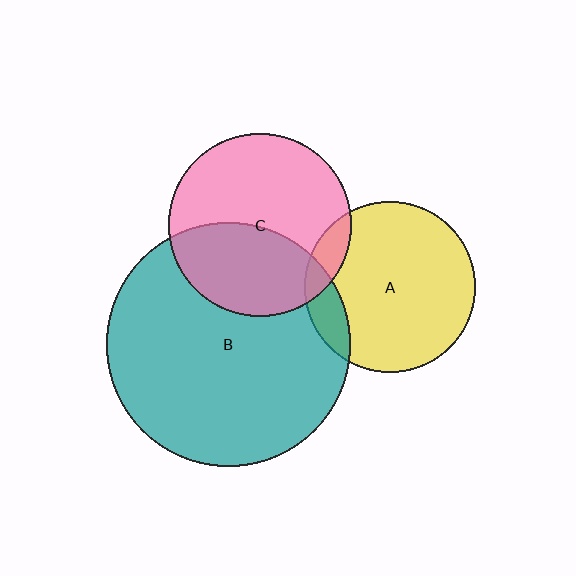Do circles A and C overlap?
Yes.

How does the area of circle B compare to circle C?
Approximately 1.8 times.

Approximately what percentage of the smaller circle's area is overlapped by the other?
Approximately 10%.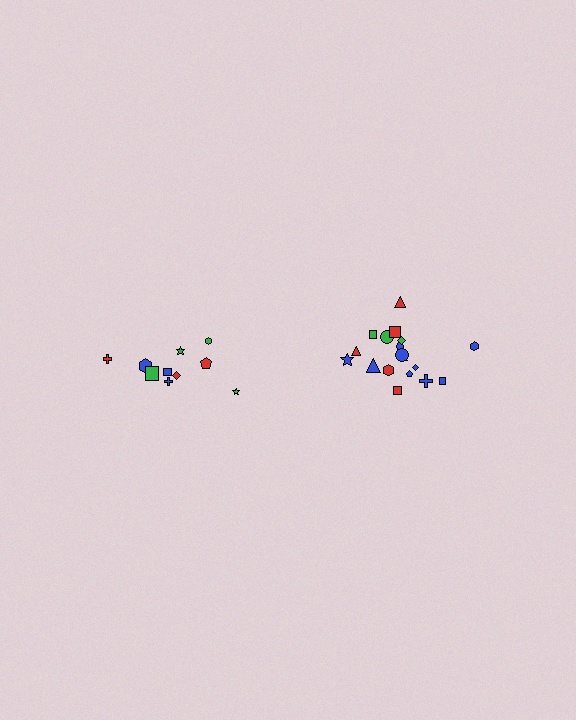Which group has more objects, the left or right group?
The right group.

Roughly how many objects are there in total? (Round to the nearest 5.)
Roughly 30 objects in total.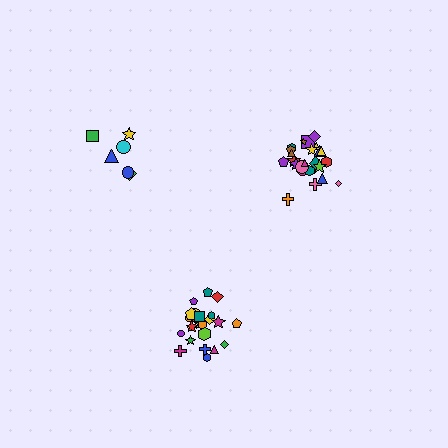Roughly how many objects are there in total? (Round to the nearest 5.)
Roughly 55 objects in total.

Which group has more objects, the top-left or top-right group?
The top-right group.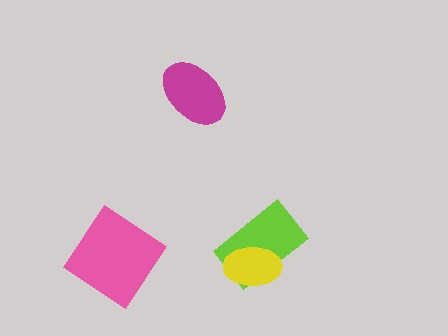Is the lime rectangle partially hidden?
Yes, it is partially covered by another shape.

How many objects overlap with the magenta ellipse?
0 objects overlap with the magenta ellipse.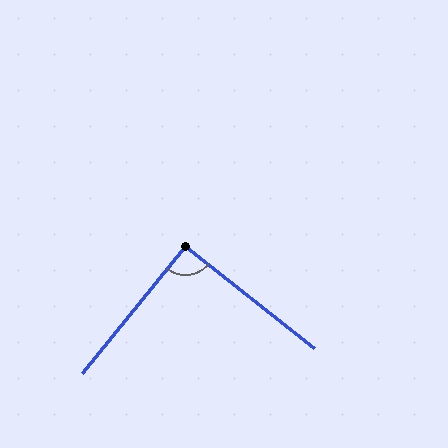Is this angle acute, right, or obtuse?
It is approximately a right angle.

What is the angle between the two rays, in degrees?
Approximately 90 degrees.